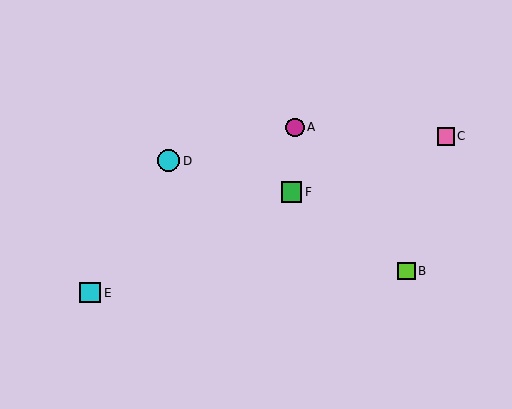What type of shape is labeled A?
Shape A is a magenta circle.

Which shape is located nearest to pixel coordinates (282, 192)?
The green square (labeled F) at (291, 192) is nearest to that location.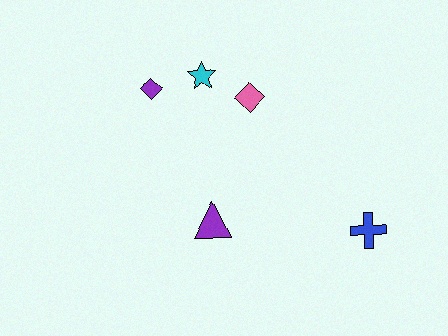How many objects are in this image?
There are 5 objects.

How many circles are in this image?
There are no circles.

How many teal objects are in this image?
There are no teal objects.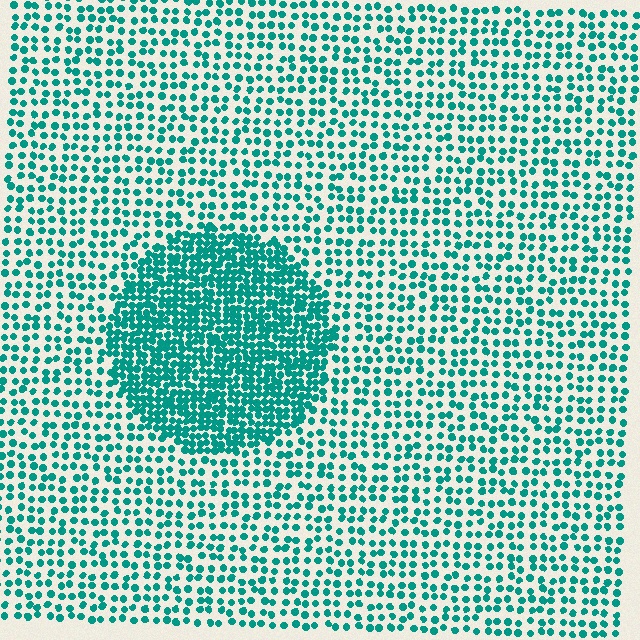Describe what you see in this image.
The image contains small teal elements arranged at two different densities. A circle-shaped region is visible where the elements are more densely packed than the surrounding area.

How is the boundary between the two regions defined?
The boundary is defined by a change in element density (approximately 2.2x ratio). All elements are the same color, size, and shape.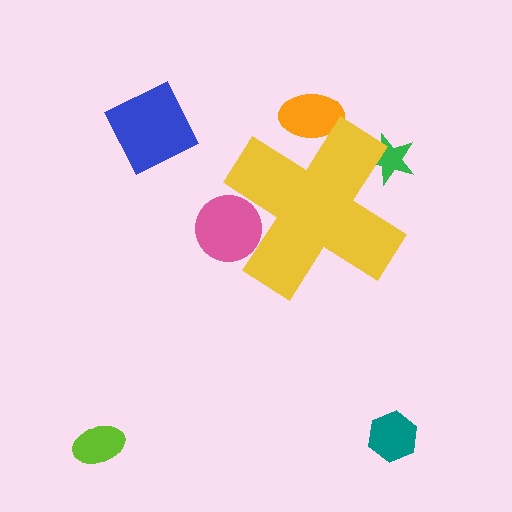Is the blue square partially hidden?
No, the blue square is fully visible.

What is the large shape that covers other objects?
A yellow cross.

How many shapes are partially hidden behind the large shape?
3 shapes are partially hidden.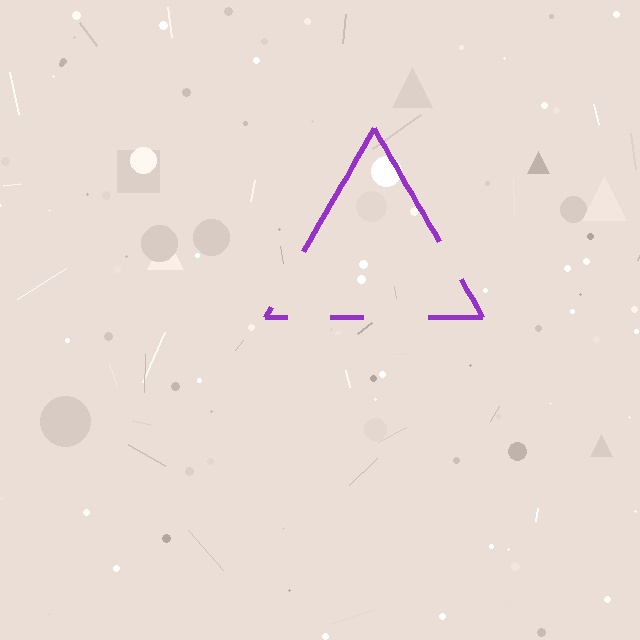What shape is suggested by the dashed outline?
The dashed outline suggests a triangle.